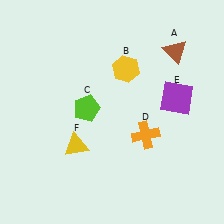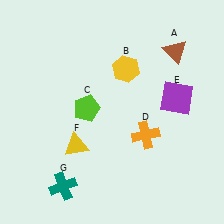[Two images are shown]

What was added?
A teal cross (G) was added in Image 2.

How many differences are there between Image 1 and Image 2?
There is 1 difference between the two images.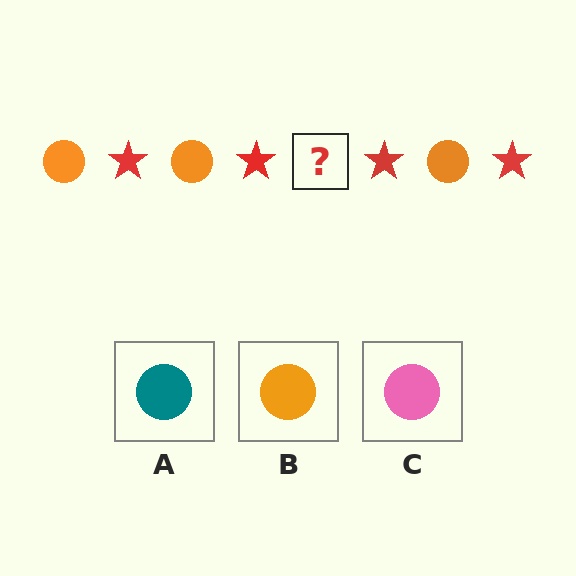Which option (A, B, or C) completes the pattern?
B.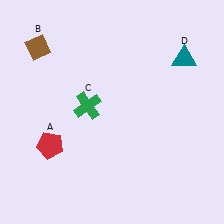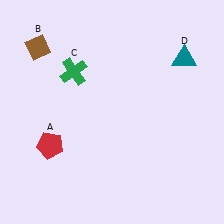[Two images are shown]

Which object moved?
The green cross (C) moved up.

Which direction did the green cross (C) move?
The green cross (C) moved up.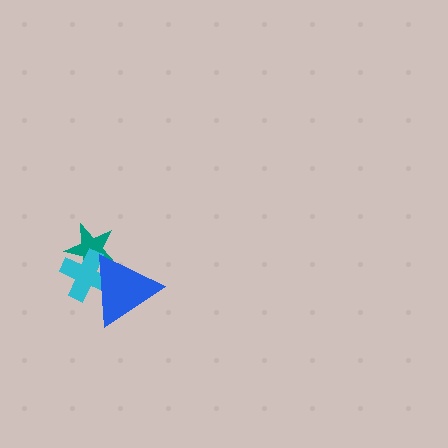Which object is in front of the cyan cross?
The blue triangle is in front of the cyan cross.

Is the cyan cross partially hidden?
Yes, it is partially covered by another shape.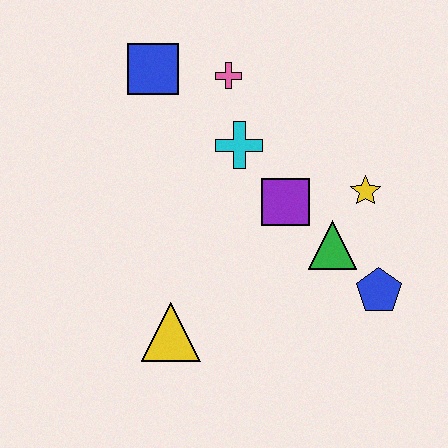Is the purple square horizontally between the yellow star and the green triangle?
No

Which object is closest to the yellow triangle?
The purple square is closest to the yellow triangle.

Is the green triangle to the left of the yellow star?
Yes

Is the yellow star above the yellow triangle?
Yes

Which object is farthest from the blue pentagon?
The blue square is farthest from the blue pentagon.